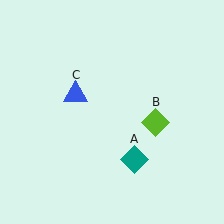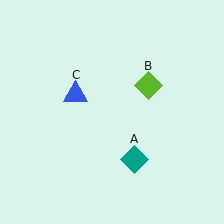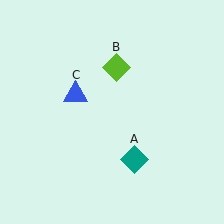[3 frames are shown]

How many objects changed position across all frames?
1 object changed position: lime diamond (object B).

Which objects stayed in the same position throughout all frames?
Teal diamond (object A) and blue triangle (object C) remained stationary.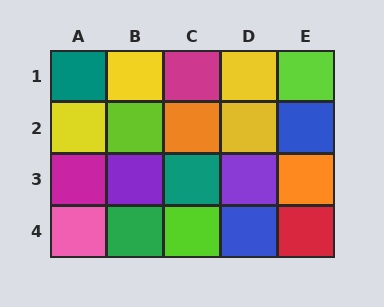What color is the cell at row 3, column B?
Purple.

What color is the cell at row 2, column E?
Blue.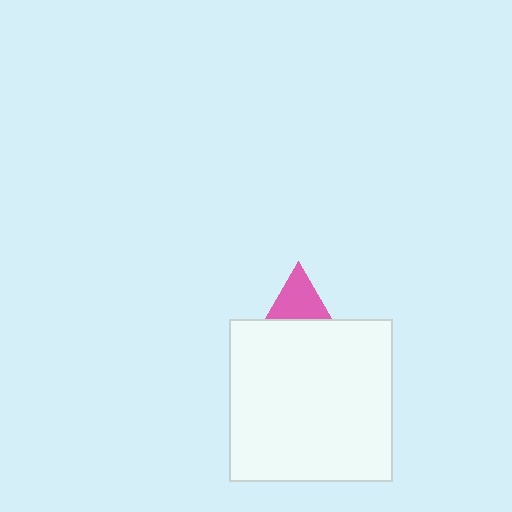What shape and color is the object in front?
The object in front is a white square.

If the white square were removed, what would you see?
You would see the complete pink triangle.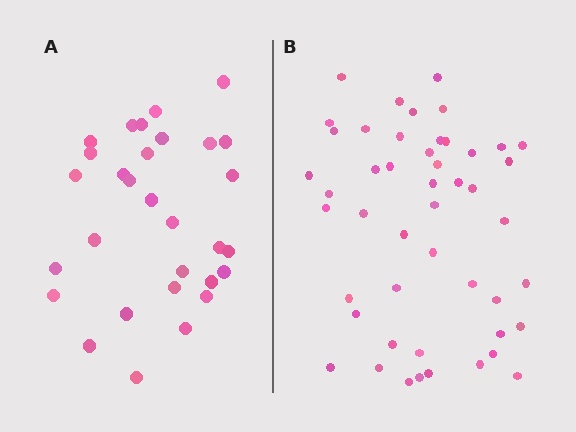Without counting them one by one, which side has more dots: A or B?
Region B (the right region) has more dots.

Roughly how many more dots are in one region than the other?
Region B has approximately 20 more dots than region A.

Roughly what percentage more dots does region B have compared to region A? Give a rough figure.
About 60% more.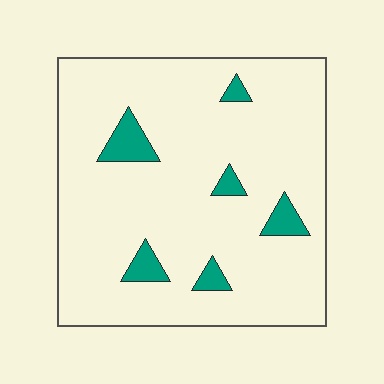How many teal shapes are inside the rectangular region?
6.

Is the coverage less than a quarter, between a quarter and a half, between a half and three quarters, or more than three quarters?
Less than a quarter.